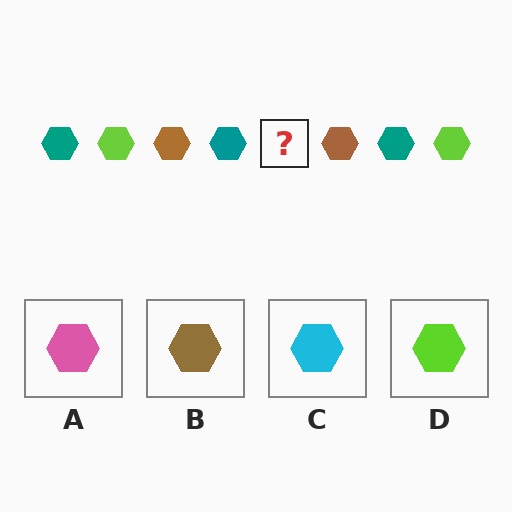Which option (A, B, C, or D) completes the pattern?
D.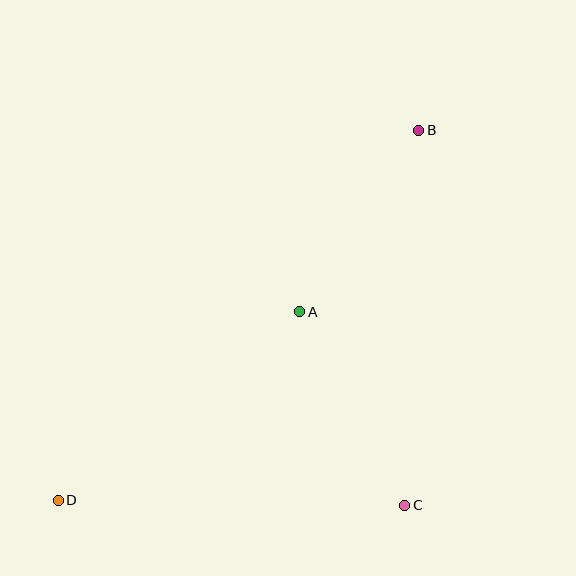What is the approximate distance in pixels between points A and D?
The distance between A and D is approximately 306 pixels.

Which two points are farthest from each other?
Points B and D are farthest from each other.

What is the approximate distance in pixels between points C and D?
The distance between C and D is approximately 346 pixels.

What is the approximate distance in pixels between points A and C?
The distance between A and C is approximately 220 pixels.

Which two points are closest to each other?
Points A and B are closest to each other.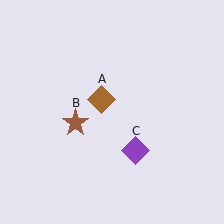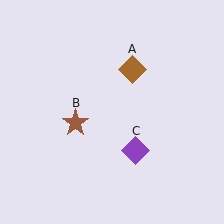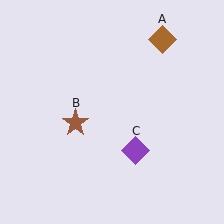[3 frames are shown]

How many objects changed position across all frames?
1 object changed position: brown diamond (object A).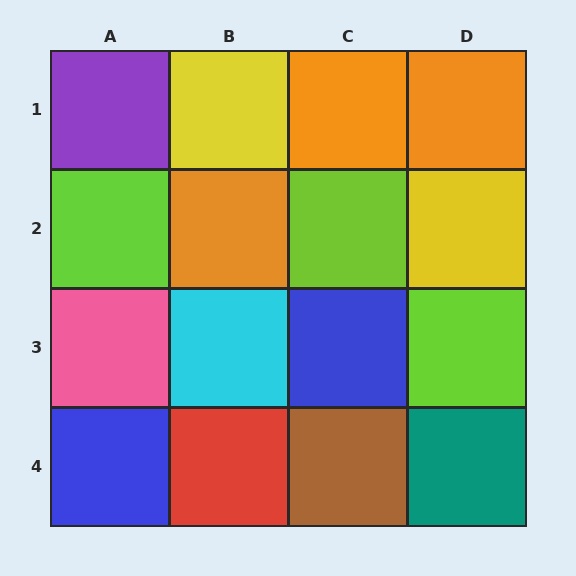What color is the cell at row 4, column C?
Brown.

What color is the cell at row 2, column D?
Yellow.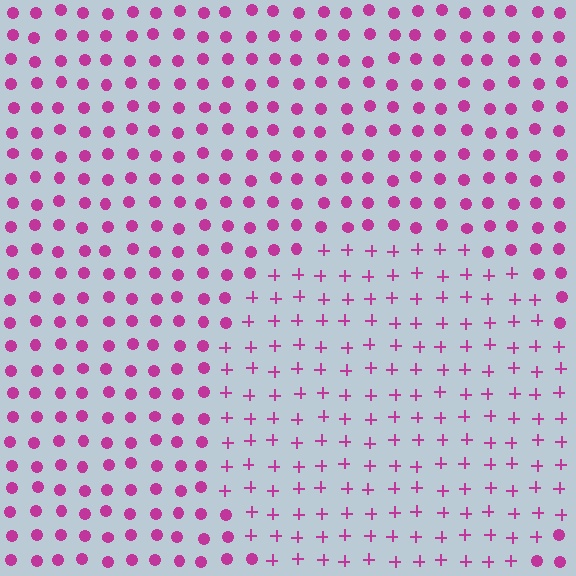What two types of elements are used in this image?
The image uses plus signs inside the circle region and circles outside it.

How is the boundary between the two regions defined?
The boundary is defined by a change in element shape: plus signs inside vs. circles outside. All elements share the same color and spacing.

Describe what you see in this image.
The image is filled with small magenta elements arranged in a uniform grid. A circle-shaped region contains plus signs, while the surrounding area contains circles. The boundary is defined purely by the change in element shape.